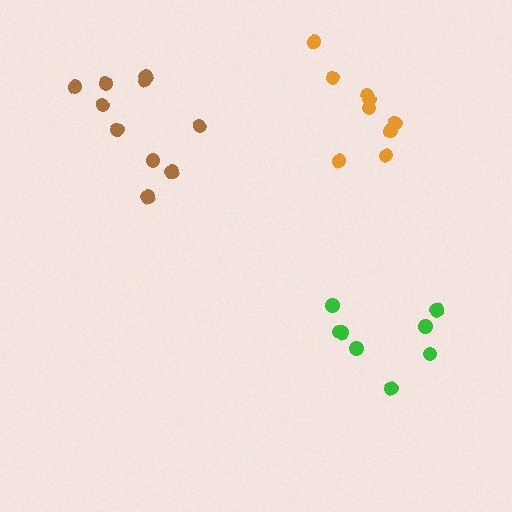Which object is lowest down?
The green cluster is bottommost.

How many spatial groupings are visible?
There are 3 spatial groupings.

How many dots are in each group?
Group 1: 10 dots, Group 2: 8 dots, Group 3: 9 dots (27 total).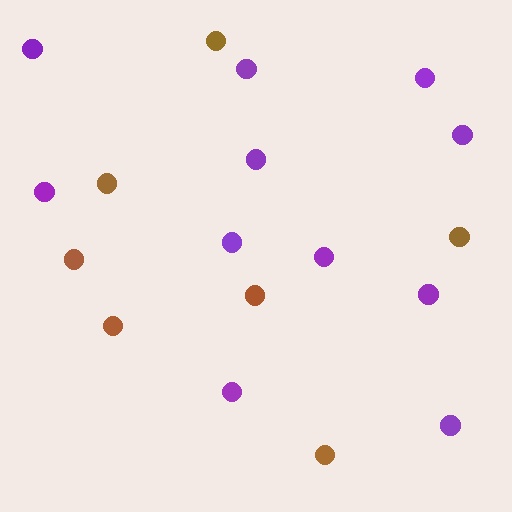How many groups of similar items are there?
There are 2 groups: one group of brown circles (7) and one group of purple circles (11).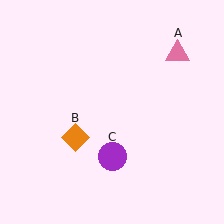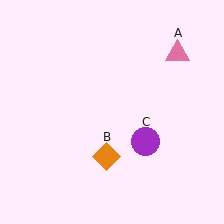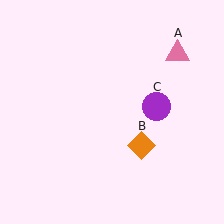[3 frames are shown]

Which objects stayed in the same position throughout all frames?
Pink triangle (object A) remained stationary.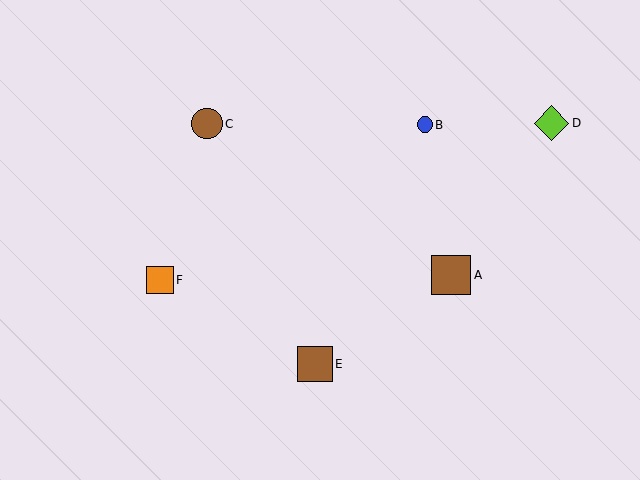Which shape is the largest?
The brown square (labeled A) is the largest.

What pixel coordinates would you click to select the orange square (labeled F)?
Click at (160, 280) to select the orange square F.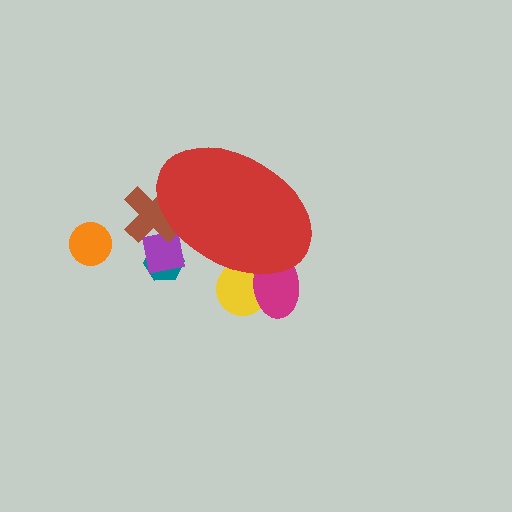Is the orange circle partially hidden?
No, the orange circle is fully visible.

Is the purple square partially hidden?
Yes, the purple square is partially hidden behind the red ellipse.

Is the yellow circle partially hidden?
Yes, the yellow circle is partially hidden behind the red ellipse.